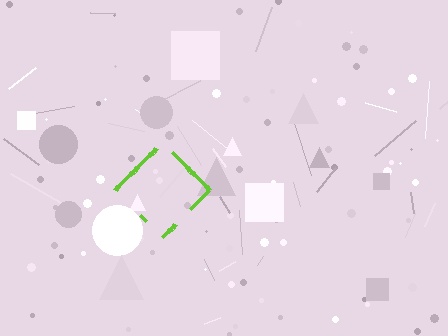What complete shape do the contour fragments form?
The contour fragments form a diamond.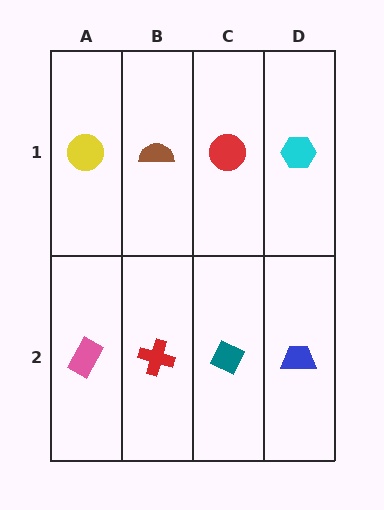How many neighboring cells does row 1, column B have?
3.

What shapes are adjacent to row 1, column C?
A teal diamond (row 2, column C), a brown semicircle (row 1, column B), a cyan hexagon (row 1, column D).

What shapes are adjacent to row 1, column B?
A red cross (row 2, column B), a yellow circle (row 1, column A), a red circle (row 1, column C).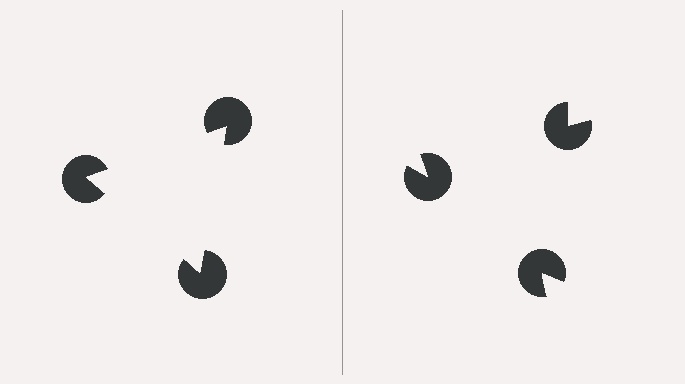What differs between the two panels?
The pac-man discs are positioned identically on both sides; only the wedge orientations differ. On the left they align to a triangle; on the right they are misaligned.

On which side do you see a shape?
An illusory triangle appears on the left side. On the right side the wedge cuts are rotated, so no coherent shape forms.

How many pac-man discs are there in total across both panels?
6 — 3 on each side.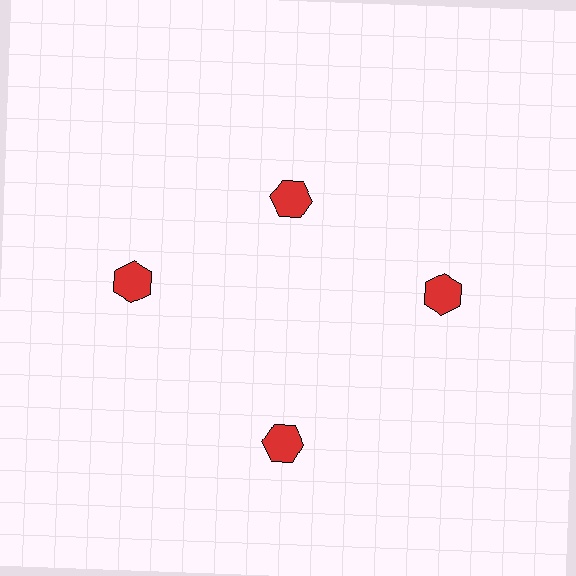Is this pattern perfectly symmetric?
No. The 4 red hexagons are arranged in a ring, but one element near the 12 o'clock position is pulled inward toward the center, breaking the 4-fold rotational symmetry.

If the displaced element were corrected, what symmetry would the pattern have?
It would have 4-fold rotational symmetry — the pattern would map onto itself every 90 degrees.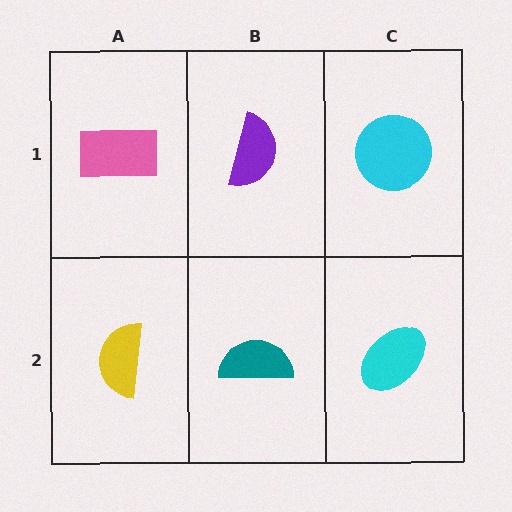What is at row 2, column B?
A teal semicircle.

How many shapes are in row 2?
3 shapes.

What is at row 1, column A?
A pink rectangle.